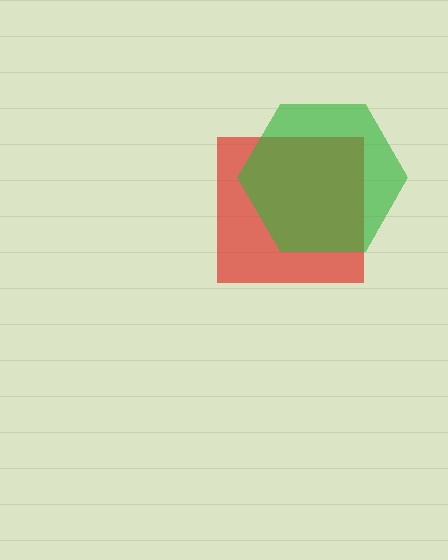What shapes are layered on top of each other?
The layered shapes are: a red square, a green hexagon.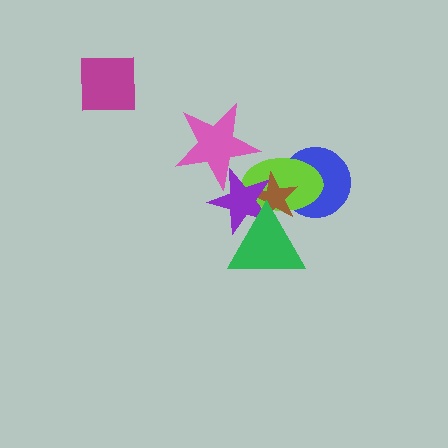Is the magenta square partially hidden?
No, no other shape covers it.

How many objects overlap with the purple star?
4 objects overlap with the purple star.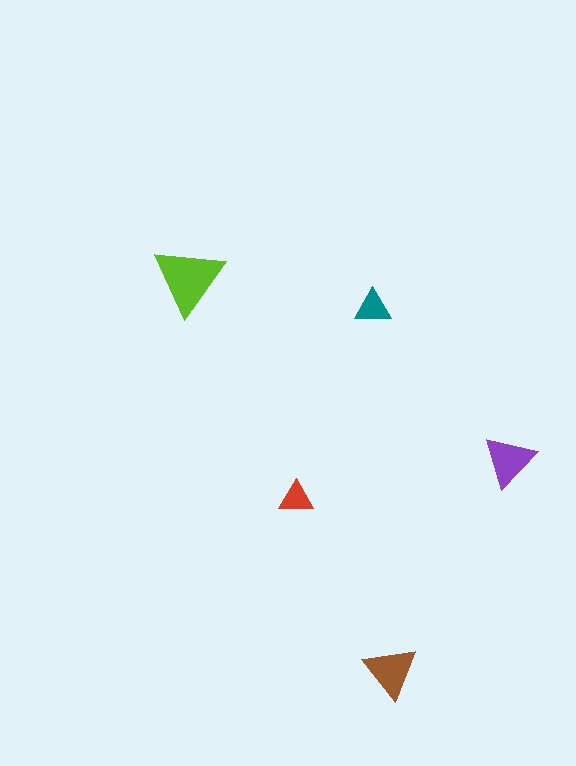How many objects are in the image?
There are 5 objects in the image.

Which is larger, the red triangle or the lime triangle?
The lime one.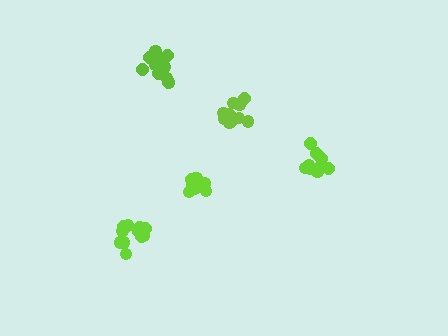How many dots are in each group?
Group 1: 9 dots, Group 2: 9 dots, Group 3: 13 dots, Group 4: 11 dots, Group 5: 11 dots (53 total).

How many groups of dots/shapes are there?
There are 5 groups.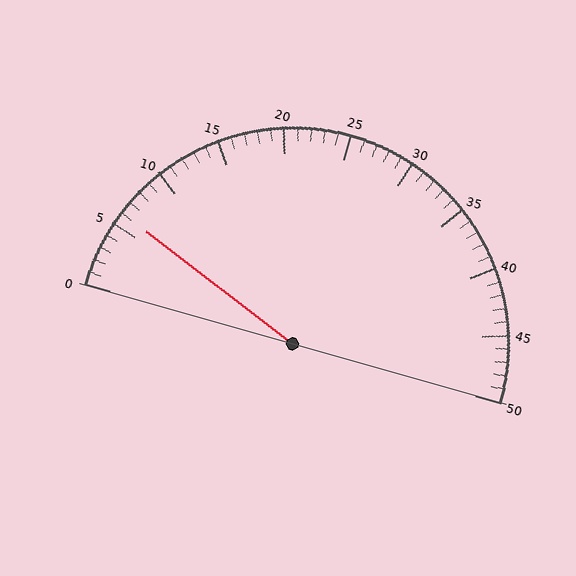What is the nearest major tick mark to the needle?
The nearest major tick mark is 5.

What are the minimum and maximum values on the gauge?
The gauge ranges from 0 to 50.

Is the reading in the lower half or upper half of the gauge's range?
The reading is in the lower half of the range (0 to 50).